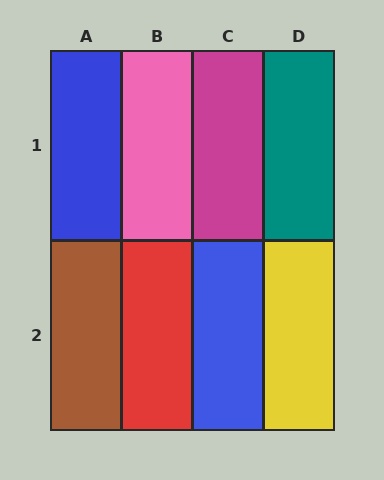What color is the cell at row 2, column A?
Brown.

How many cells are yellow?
1 cell is yellow.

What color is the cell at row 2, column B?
Red.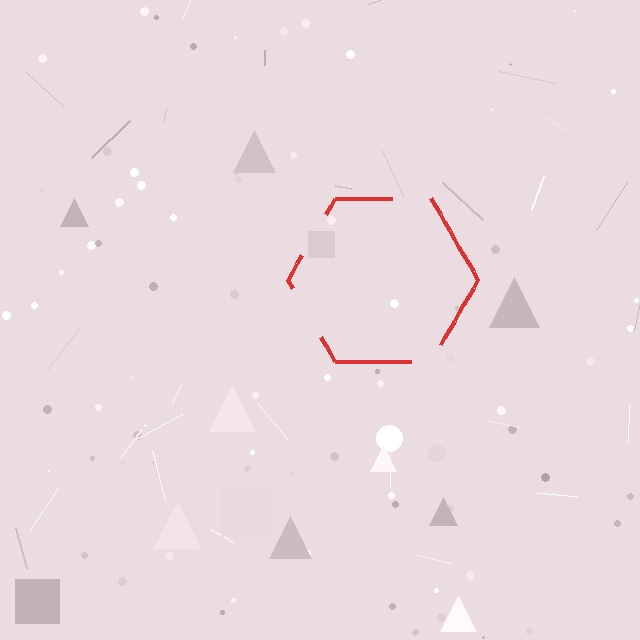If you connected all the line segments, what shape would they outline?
They would outline a hexagon.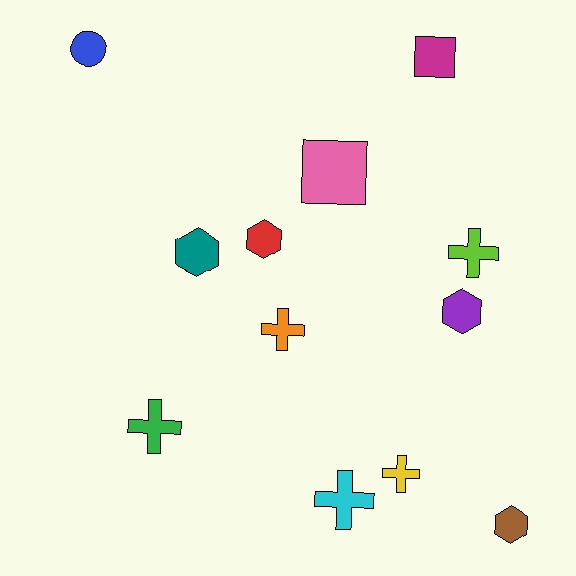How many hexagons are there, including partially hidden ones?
There are 4 hexagons.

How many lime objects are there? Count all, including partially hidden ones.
There is 1 lime object.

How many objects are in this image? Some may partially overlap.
There are 12 objects.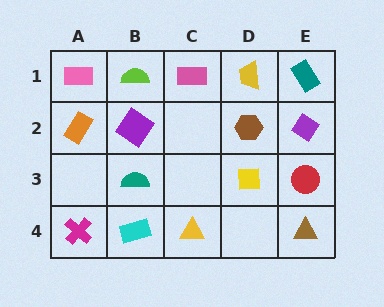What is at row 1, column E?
A teal rectangle.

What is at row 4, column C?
A yellow triangle.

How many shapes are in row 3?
3 shapes.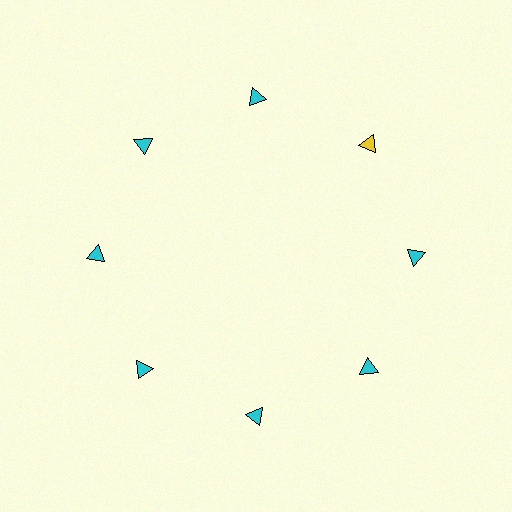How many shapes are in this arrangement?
There are 8 shapes arranged in a ring pattern.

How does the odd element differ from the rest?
It has a different color: yellow instead of cyan.